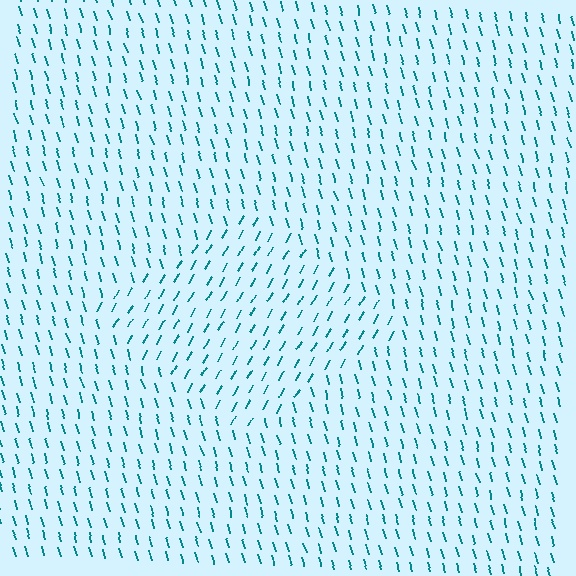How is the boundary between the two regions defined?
The boundary is defined purely by a change in line orientation (approximately 45 degrees difference). All lines are the same color and thickness.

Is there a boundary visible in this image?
Yes, there is a texture boundary formed by a change in line orientation.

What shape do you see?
I see a diamond.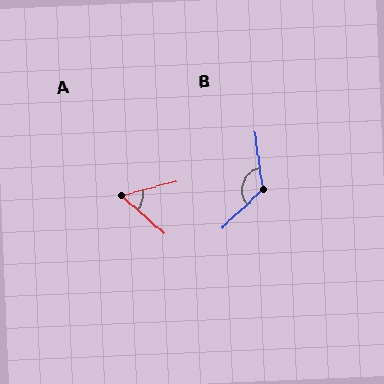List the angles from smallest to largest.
A (56°), B (124°).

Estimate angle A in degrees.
Approximately 56 degrees.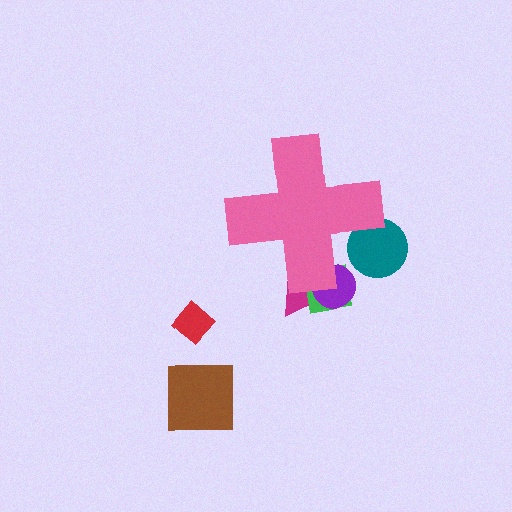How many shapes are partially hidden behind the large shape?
4 shapes are partially hidden.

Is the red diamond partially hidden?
No, the red diamond is fully visible.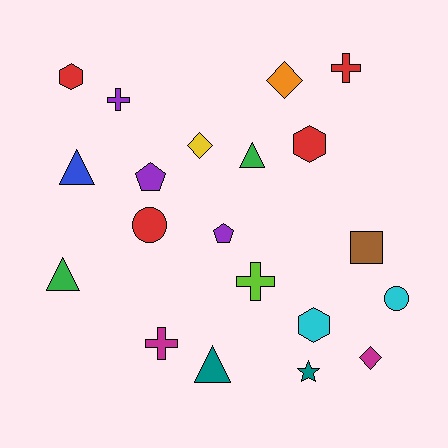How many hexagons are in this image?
There are 3 hexagons.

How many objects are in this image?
There are 20 objects.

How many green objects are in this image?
There are 2 green objects.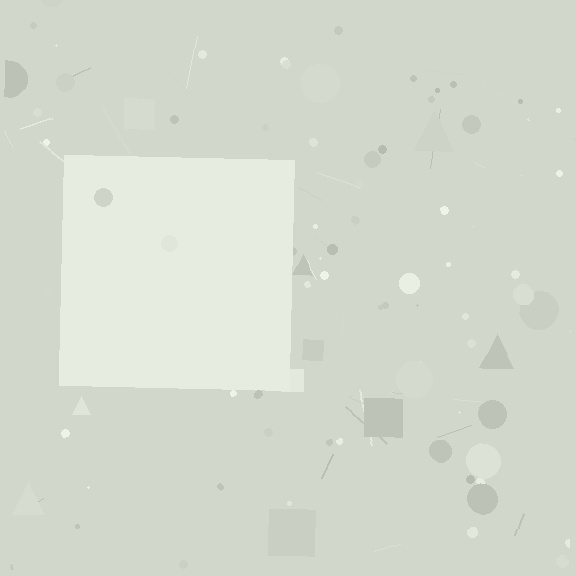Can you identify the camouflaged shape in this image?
The camouflaged shape is a square.